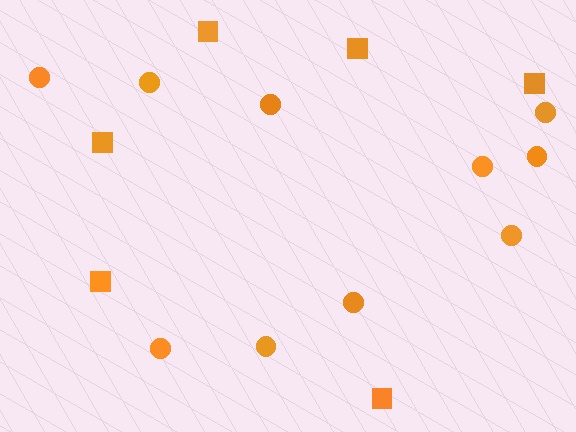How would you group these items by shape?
There are 2 groups: one group of squares (6) and one group of circles (10).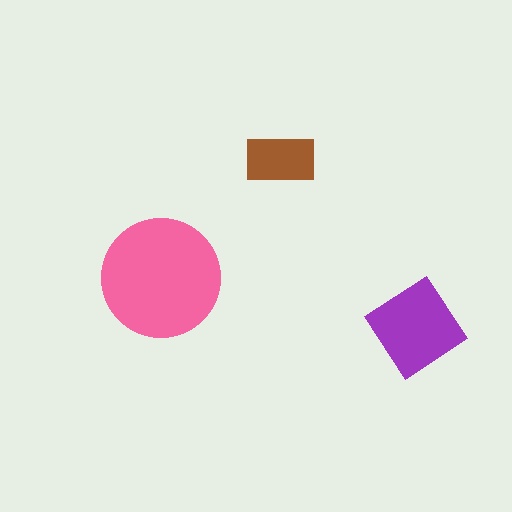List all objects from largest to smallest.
The pink circle, the purple diamond, the brown rectangle.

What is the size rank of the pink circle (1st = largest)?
1st.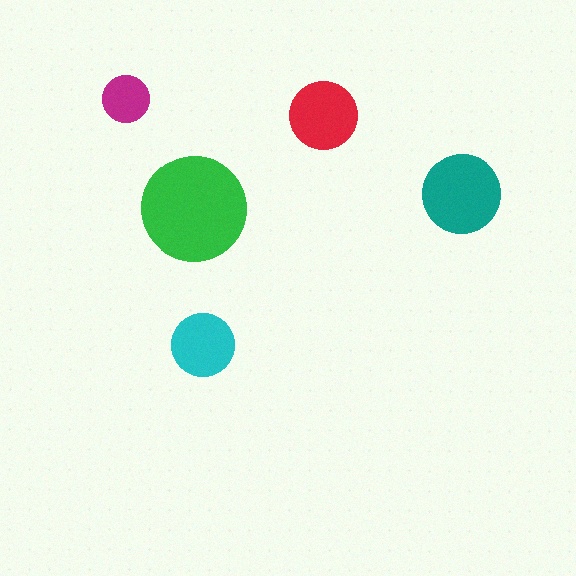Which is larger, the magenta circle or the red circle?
The red one.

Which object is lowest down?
The cyan circle is bottommost.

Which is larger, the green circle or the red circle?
The green one.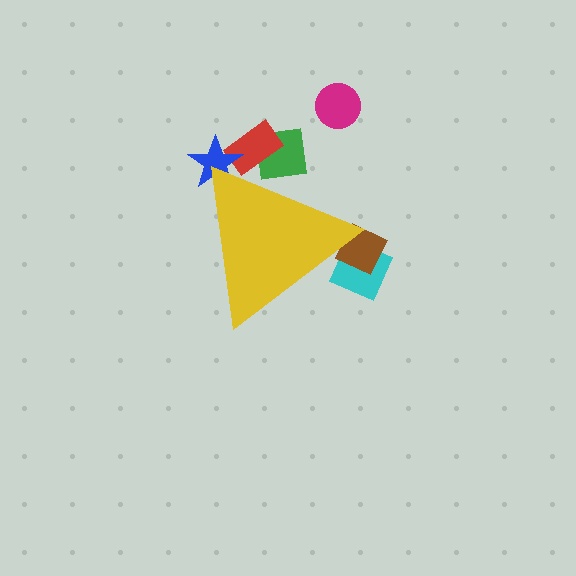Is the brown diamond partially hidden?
Yes, the brown diamond is partially hidden behind the yellow triangle.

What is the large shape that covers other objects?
A yellow triangle.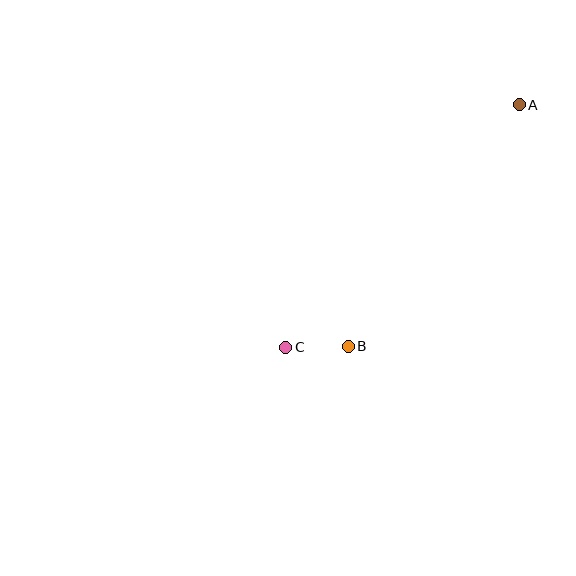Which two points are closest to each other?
Points B and C are closest to each other.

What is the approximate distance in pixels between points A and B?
The distance between A and B is approximately 296 pixels.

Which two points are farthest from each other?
Points A and C are farthest from each other.